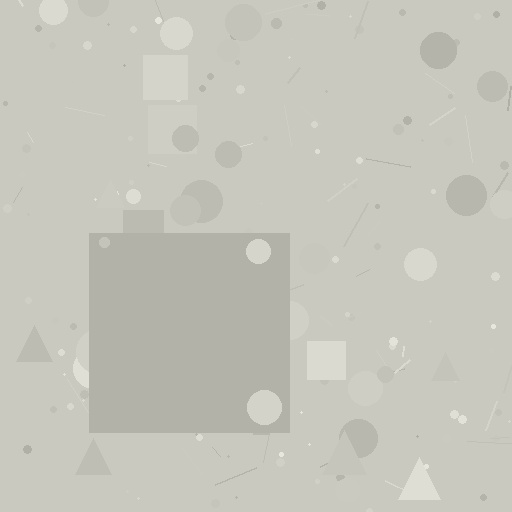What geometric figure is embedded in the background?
A square is embedded in the background.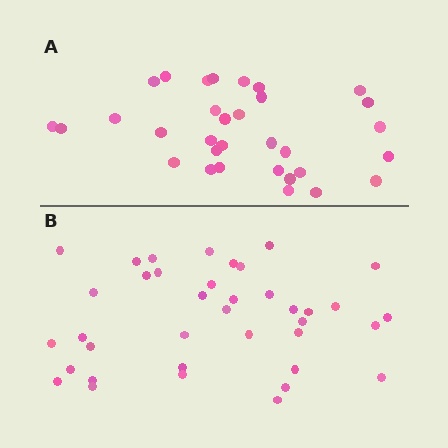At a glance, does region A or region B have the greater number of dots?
Region B (the bottom region) has more dots.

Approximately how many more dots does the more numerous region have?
Region B has about 6 more dots than region A.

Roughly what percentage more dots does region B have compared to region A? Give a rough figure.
About 20% more.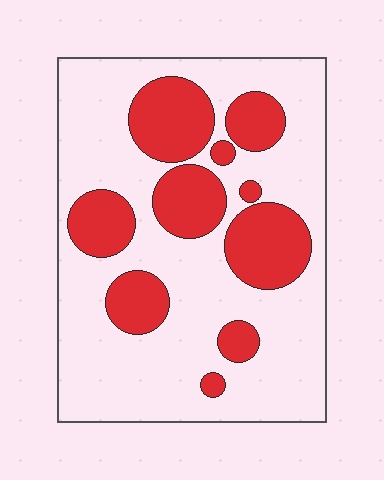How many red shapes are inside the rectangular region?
10.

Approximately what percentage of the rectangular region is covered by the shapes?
Approximately 30%.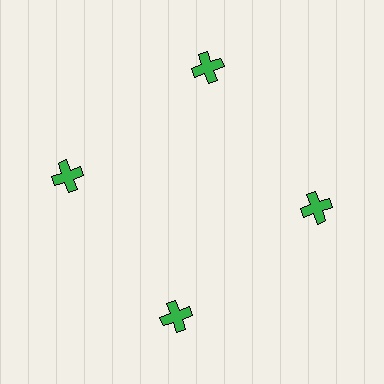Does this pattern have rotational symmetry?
Yes, this pattern has 4-fold rotational symmetry. It looks the same after rotating 90 degrees around the center.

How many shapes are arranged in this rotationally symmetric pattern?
There are 4 shapes, arranged in 4 groups of 1.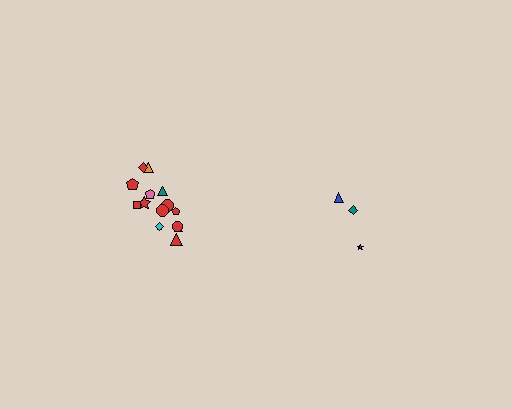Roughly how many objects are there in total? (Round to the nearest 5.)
Roughly 20 objects in total.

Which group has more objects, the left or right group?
The left group.